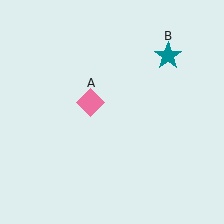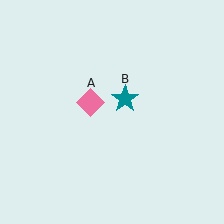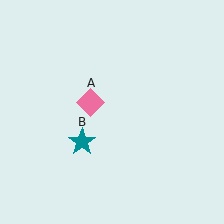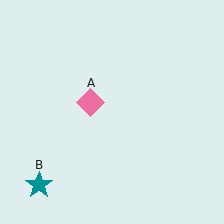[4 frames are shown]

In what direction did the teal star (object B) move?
The teal star (object B) moved down and to the left.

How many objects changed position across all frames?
1 object changed position: teal star (object B).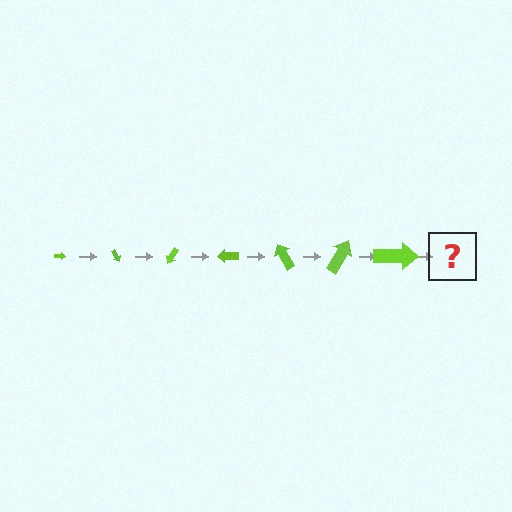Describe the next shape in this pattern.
It should be an arrow, larger than the previous one and rotated 420 degrees from the start.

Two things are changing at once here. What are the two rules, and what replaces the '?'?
The two rules are that the arrow grows larger each step and it rotates 60 degrees each step. The '?' should be an arrow, larger than the previous one and rotated 420 degrees from the start.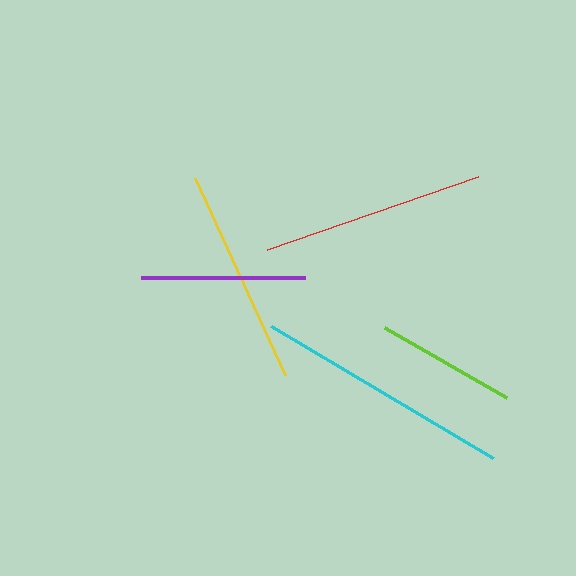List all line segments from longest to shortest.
From longest to shortest: cyan, red, yellow, purple, lime.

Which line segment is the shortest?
The lime line is the shortest at approximately 141 pixels.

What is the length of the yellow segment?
The yellow segment is approximately 217 pixels long.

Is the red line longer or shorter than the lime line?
The red line is longer than the lime line.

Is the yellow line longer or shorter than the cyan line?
The cyan line is longer than the yellow line.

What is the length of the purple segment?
The purple segment is approximately 164 pixels long.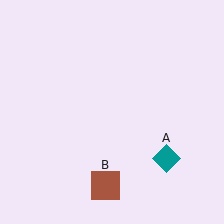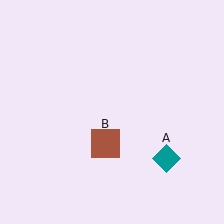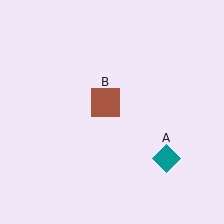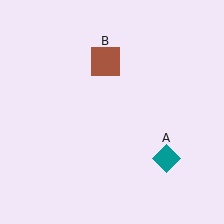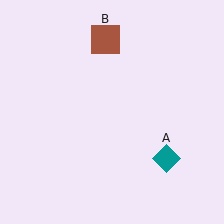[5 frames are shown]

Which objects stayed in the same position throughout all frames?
Teal diamond (object A) remained stationary.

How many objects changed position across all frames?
1 object changed position: brown square (object B).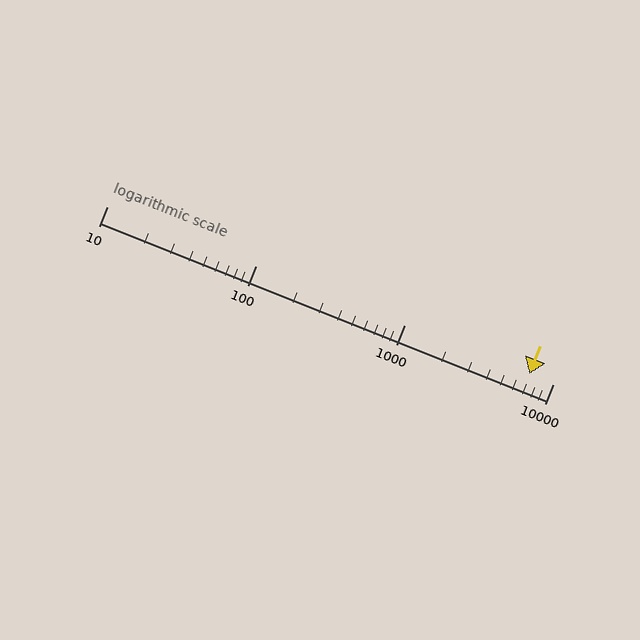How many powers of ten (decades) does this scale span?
The scale spans 3 decades, from 10 to 10000.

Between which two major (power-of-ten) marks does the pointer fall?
The pointer is between 1000 and 10000.